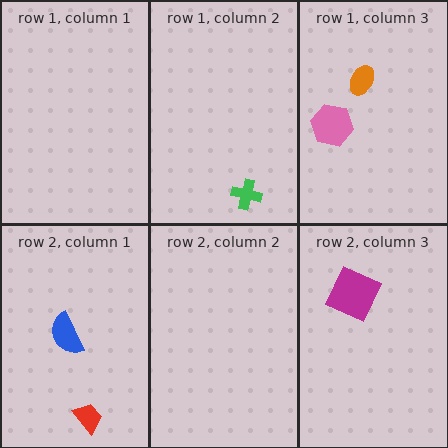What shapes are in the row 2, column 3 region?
The magenta square.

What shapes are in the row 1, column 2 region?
The green cross.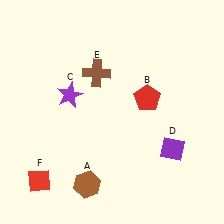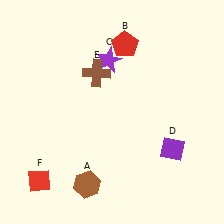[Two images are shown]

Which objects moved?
The objects that moved are: the red pentagon (B), the purple star (C).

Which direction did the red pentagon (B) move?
The red pentagon (B) moved up.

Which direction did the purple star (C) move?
The purple star (C) moved right.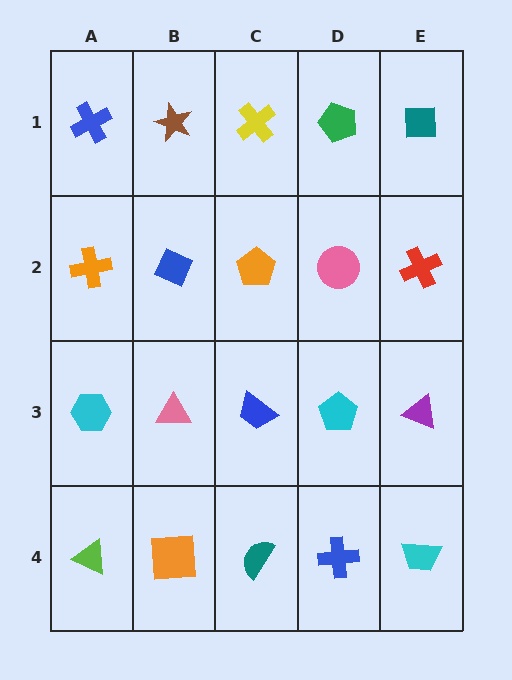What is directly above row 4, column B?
A pink triangle.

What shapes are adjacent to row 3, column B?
A blue diamond (row 2, column B), an orange square (row 4, column B), a cyan hexagon (row 3, column A), a blue trapezoid (row 3, column C).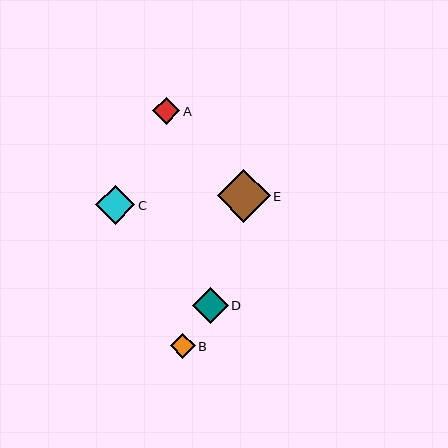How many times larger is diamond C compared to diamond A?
Diamond C is approximately 1.5 times the size of diamond A.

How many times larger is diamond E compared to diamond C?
Diamond E is approximately 1.3 times the size of diamond C.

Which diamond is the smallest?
Diamond B is the smallest with a size of approximately 25 pixels.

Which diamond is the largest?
Diamond E is the largest with a size of approximately 53 pixels.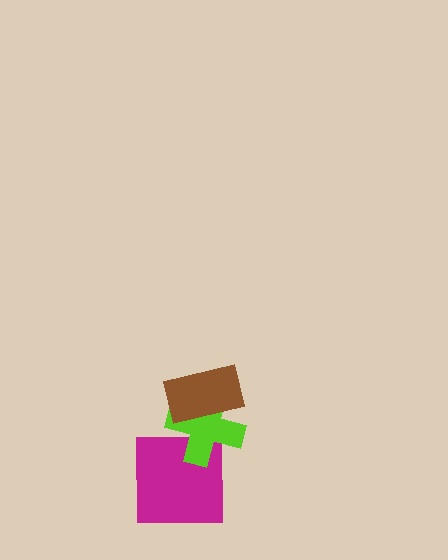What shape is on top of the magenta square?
The lime cross is on top of the magenta square.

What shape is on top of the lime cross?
The brown rectangle is on top of the lime cross.